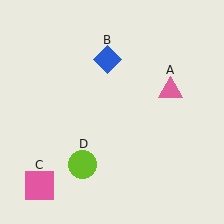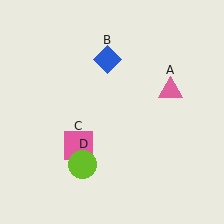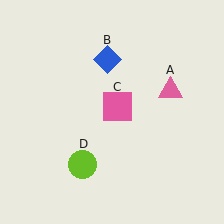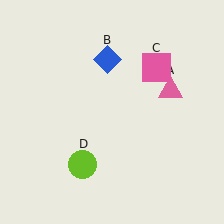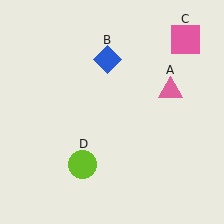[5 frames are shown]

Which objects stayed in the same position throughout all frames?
Pink triangle (object A) and blue diamond (object B) and lime circle (object D) remained stationary.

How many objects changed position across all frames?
1 object changed position: pink square (object C).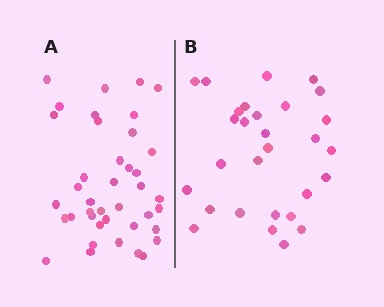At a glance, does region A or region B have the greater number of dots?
Region A (the left region) has more dots.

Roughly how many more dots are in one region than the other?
Region A has roughly 12 or so more dots than region B.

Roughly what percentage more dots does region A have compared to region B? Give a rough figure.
About 40% more.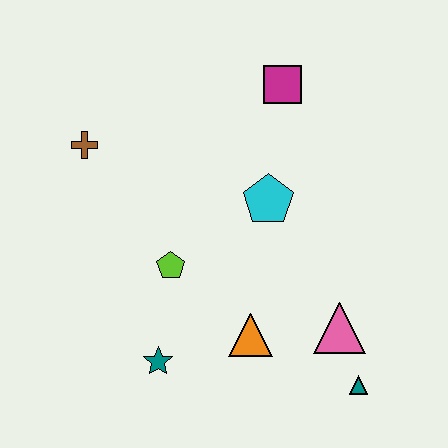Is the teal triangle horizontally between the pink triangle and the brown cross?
No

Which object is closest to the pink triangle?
The teal triangle is closest to the pink triangle.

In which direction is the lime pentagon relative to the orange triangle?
The lime pentagon is to the left of the orange triangle.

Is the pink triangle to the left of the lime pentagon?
No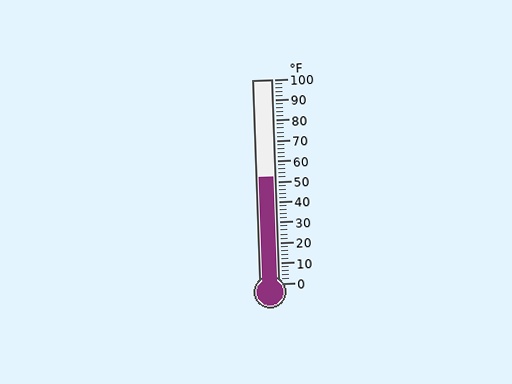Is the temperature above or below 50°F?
The temperature is above 50°F.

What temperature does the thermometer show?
The thermometer shows approximately 52°F.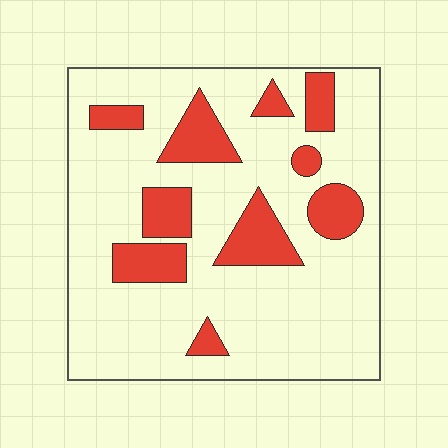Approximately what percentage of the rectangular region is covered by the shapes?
Approximately 20%.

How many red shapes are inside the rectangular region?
10.